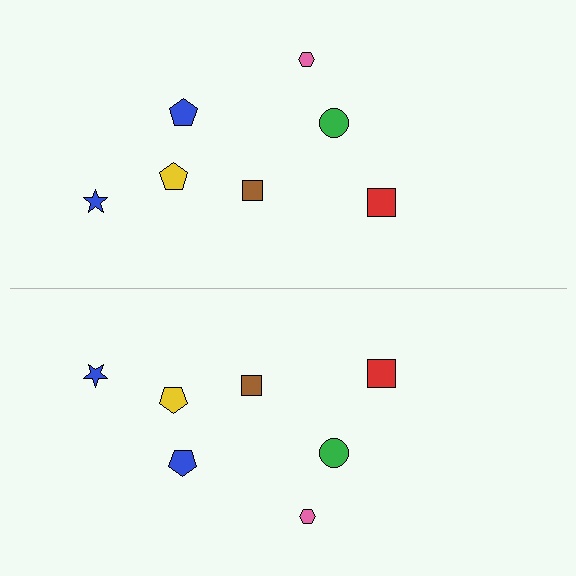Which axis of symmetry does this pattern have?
The pattern has a horizontal axis of symmetry running through the center of the image.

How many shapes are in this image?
There are 14 shapes in this image.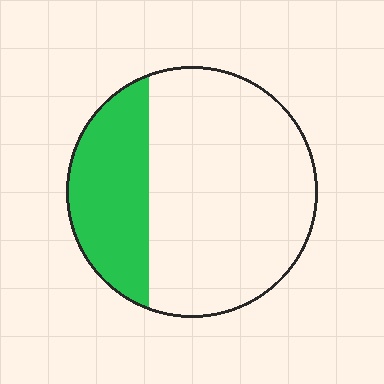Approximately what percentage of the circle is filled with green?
Approximately 30%.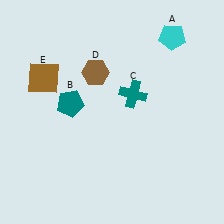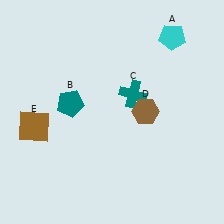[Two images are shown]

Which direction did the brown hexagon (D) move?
The brown hexagon (D) moved right.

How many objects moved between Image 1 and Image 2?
2 objects moved between the two images.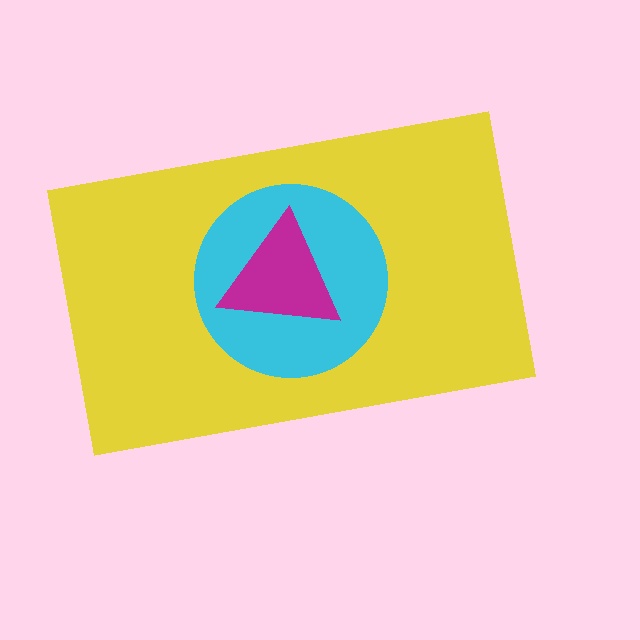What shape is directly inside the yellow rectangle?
The cyan circle.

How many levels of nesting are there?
3.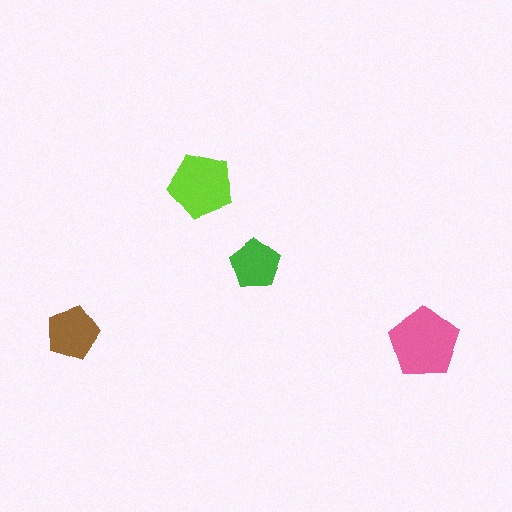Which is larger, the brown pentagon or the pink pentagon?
The pink one.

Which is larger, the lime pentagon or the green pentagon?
The lime one.